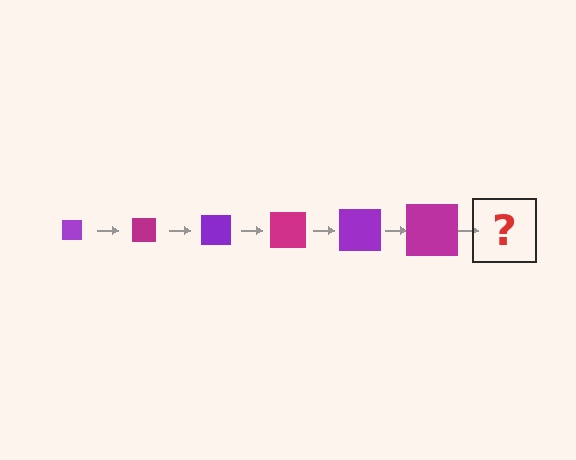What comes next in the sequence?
The next element should be a purple square, larger than the previous one.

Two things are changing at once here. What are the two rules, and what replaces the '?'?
The two rules are that the square grows larger each step and the color cycles through purple and magenta. The '?' should be a purple square, larger than the previous one.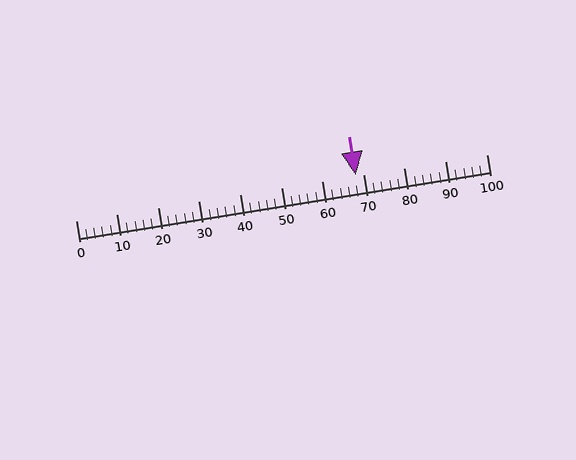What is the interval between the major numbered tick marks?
The major tick marks are spaced 10 units apart.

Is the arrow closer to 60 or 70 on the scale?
The arrow is closer to 70.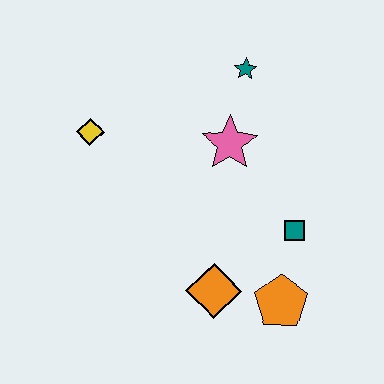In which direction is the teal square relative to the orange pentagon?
The teal square is above the orange pentagon.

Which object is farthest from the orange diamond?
The teal star is farthest from the orange diamond.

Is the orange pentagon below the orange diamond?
Yes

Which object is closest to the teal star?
The pink star is closest to the teal star.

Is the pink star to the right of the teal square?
No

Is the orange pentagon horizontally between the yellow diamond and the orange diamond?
No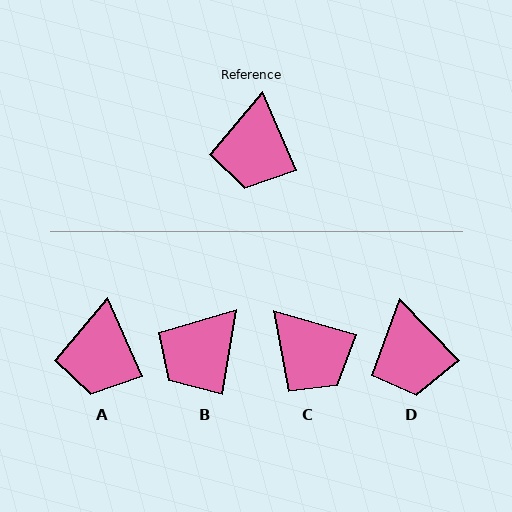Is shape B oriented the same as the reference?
No, it is off by about 33 degrees.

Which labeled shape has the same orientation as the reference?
A.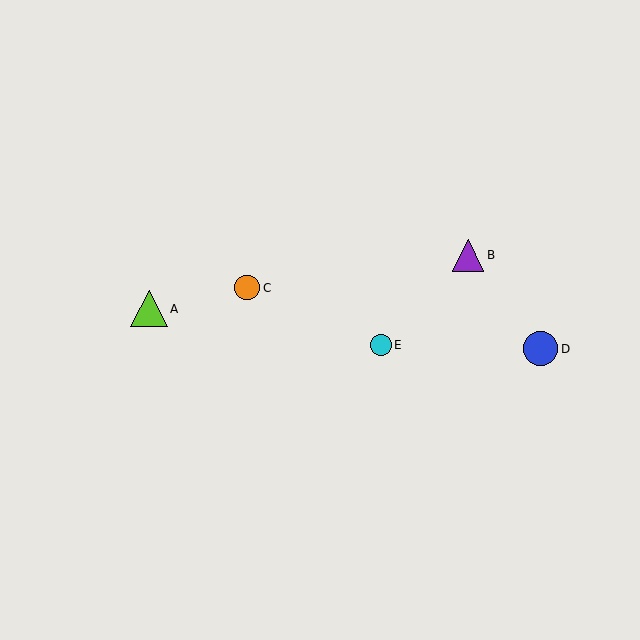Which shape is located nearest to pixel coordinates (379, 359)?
The cyan circle (labeled E) at (381, 345) is nearest to that location.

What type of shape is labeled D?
Shape D is a blue circle.